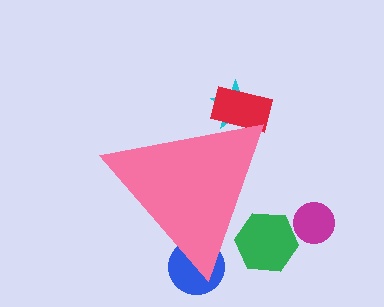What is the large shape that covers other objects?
A pink triangle.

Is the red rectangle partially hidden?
Yes, the red rectangle is partially hidden behind the pink triangle.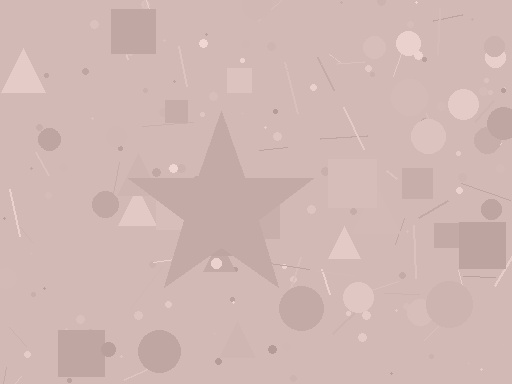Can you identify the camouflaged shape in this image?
The camouflaged shape is a star.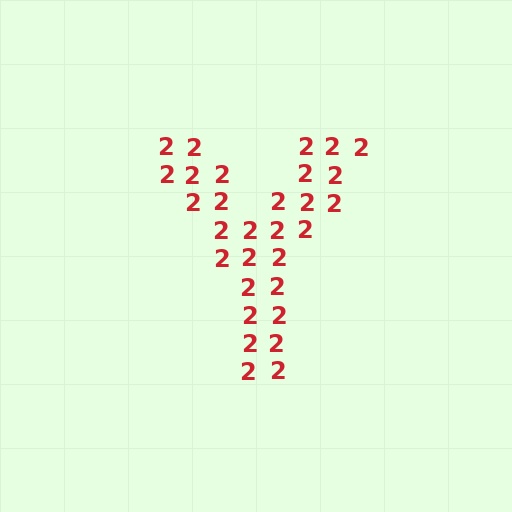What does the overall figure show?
The overall figure shows the letter Y.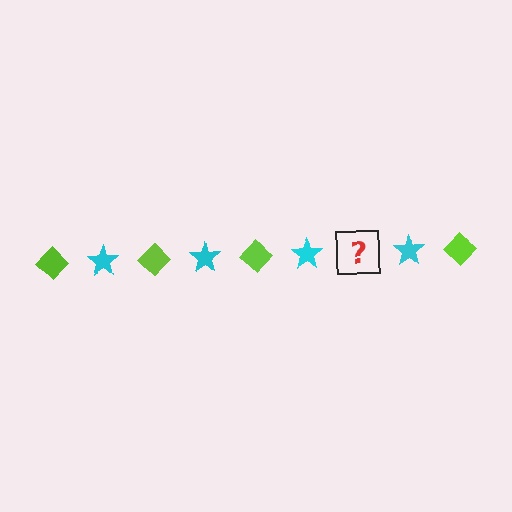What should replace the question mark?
The question mark should be replaced with a lime diamond.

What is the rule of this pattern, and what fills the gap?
The rule is that the pattern alternates between lime diamond and cyan star. The gap should be filled with a lime diamond.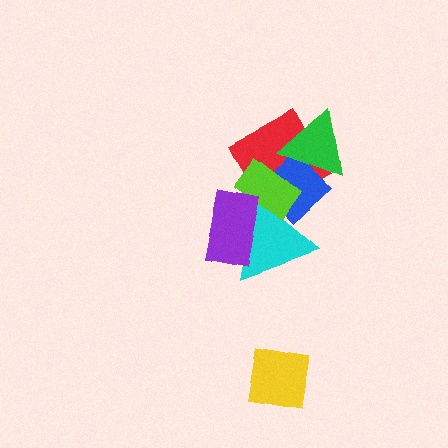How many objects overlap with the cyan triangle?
3 objects overlap with the cyan triangle.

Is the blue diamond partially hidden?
Yes, it is partially covered by another shape.